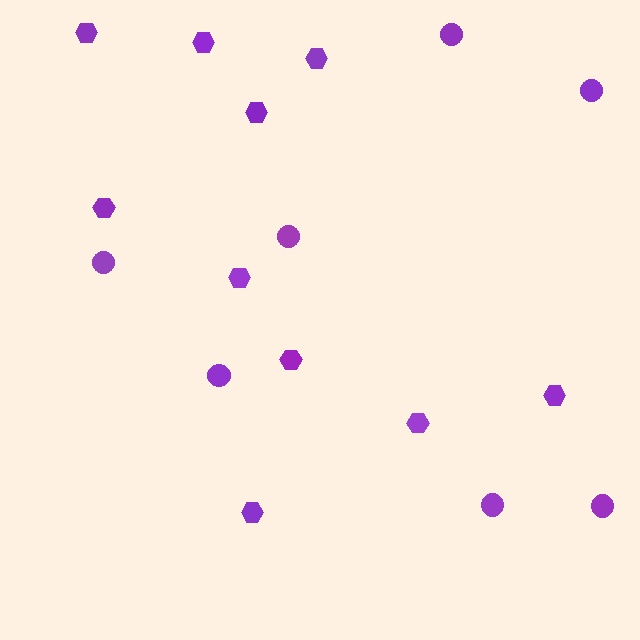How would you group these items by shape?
There are 2 groups: one group of circles (7) and one group of hexagons (10).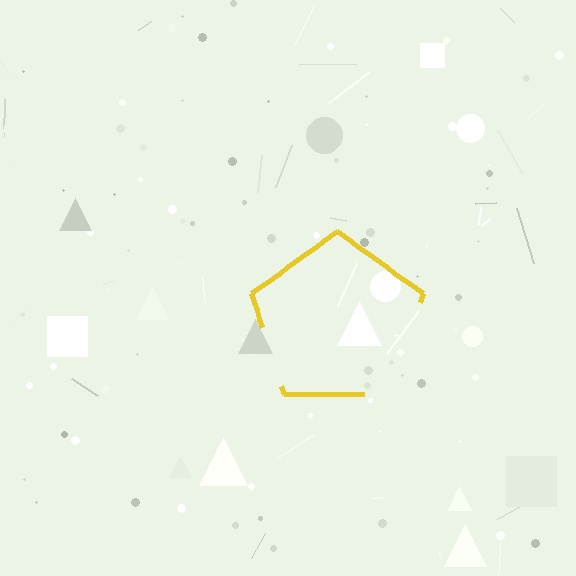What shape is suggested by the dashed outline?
The dashed outline suggests a pentagon.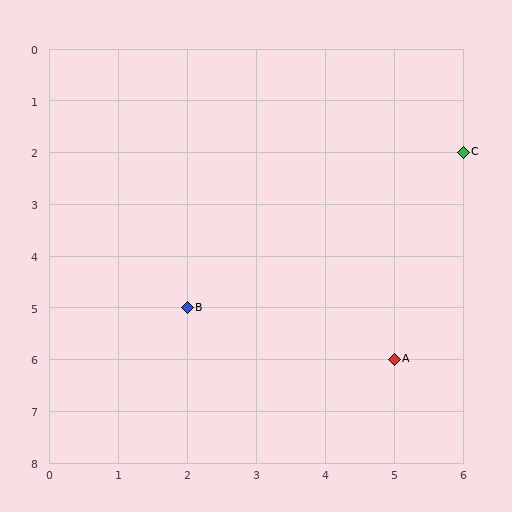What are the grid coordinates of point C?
Point C is at grid coordinates (6, 2).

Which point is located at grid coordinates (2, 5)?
Point B is at (2, 5).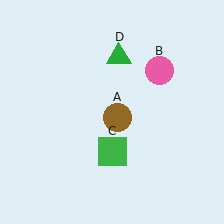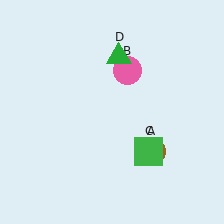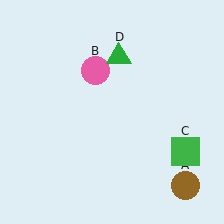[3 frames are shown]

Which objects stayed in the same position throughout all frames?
Green triangle (object D) remained stationary.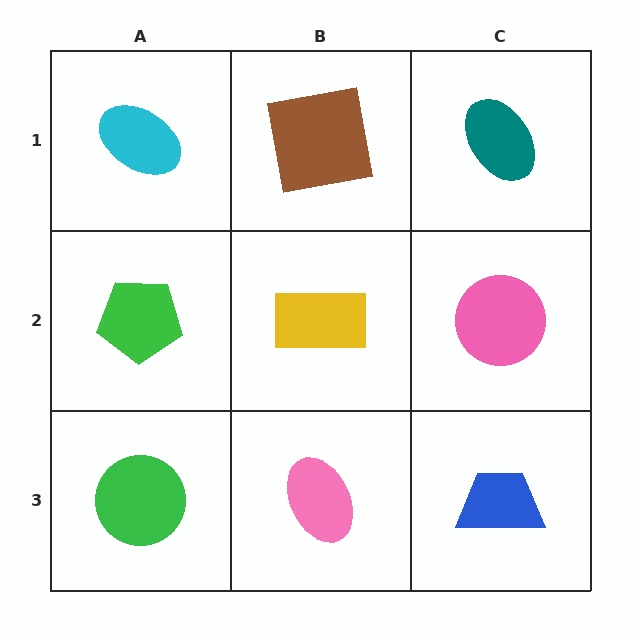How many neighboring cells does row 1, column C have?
2.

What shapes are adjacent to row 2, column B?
A brown square (row 1, column B), a pink ellipse (row 3, column B), a green pentagon (row 2, column A), a pink circle (row 2, column C).